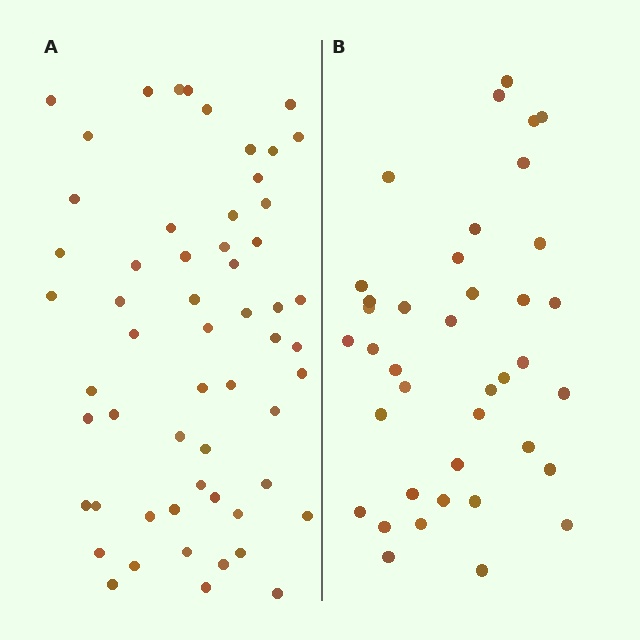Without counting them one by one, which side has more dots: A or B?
Region A (the left region) has more dots.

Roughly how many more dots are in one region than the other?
Region A has approximately 20 more dots than region B.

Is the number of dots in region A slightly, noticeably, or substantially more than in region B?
Region A has substantially more. The ratio is roughly 1.5 to 1.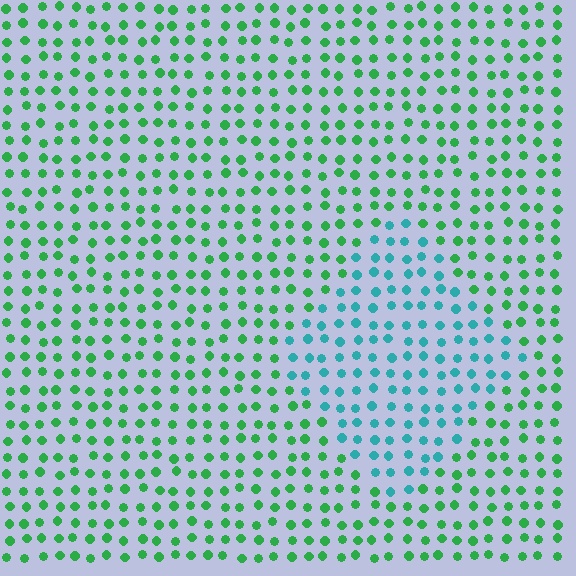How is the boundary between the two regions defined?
The boundary is defined purely by a slight shift in hue (about 48 degrees). Spacing, size, and orientation are identical on both sides.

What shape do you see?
I see a diamond.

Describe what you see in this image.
The image is filled with small green elements in a uniform arrangement. A diamond-shaped region is visible where the elements are tinted to a slightly different hue, forming a subtle color boundary.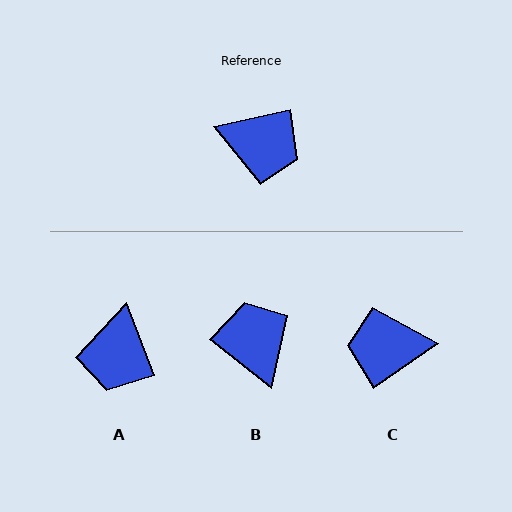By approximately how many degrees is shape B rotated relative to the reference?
Approximately 129 degrees counter-clockwise.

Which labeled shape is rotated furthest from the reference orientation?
C, about 157 degrees away.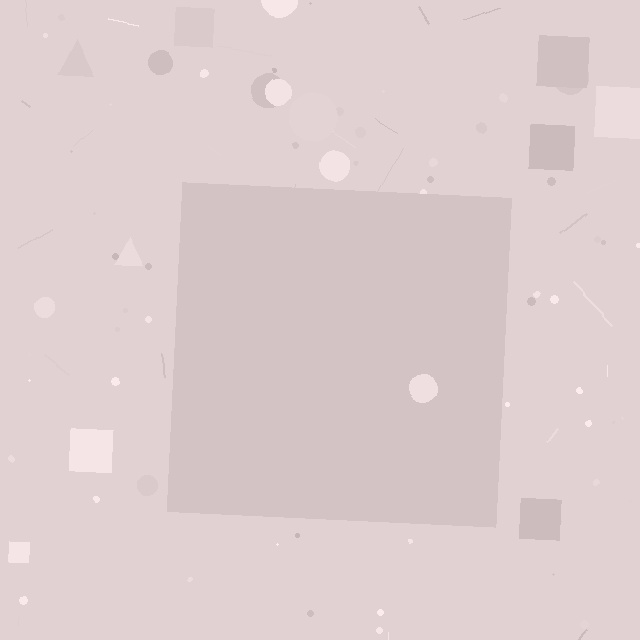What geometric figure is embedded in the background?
A square is embedded in the background.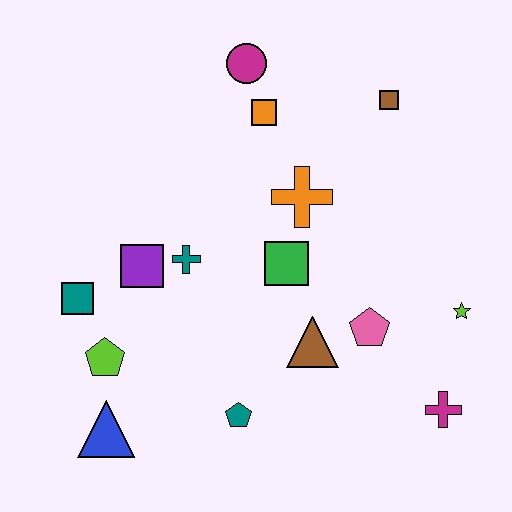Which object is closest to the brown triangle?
The pink pentagon is closest to the brown triangle.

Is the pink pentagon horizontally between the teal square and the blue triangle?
No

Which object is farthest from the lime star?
The teal square is farthest from the lime star.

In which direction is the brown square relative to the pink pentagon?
The brown square is above the pink pentagon.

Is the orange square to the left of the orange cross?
Yes